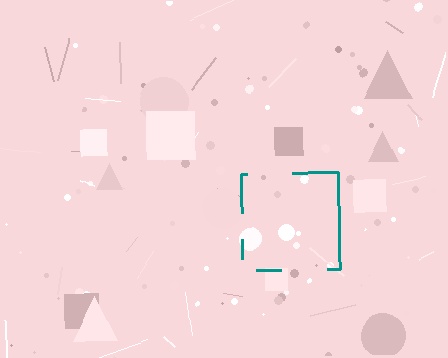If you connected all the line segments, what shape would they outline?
They would outline a square.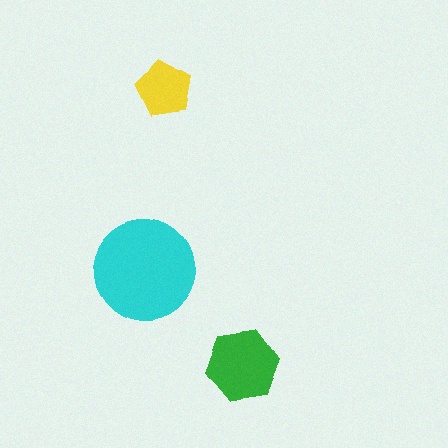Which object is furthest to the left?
The cyan circle is leftmost.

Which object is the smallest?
The yellow pentagon.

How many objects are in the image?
There are 3 objects in the image.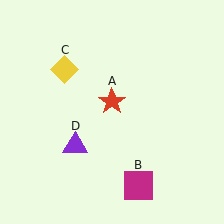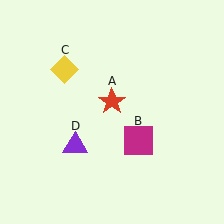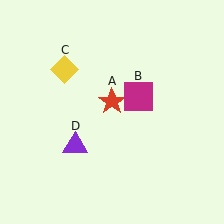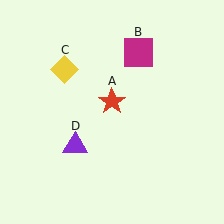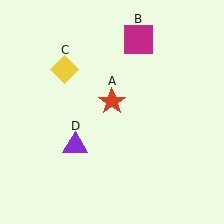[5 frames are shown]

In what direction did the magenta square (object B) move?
The magenta square (object B) moved up.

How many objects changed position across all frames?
1 object changed position: magenta square (object B).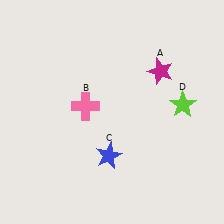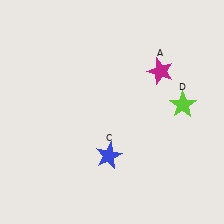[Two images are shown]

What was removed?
The pink cross (B) was removed in Image 2.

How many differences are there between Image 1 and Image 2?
There is 1 difference between the two images.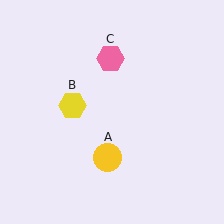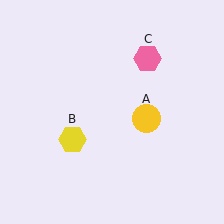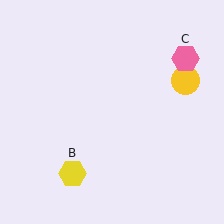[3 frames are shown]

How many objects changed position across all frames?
3 objects changed position: yellow circle (object A), yellow hexagon (object B), pink hexagon (object C).